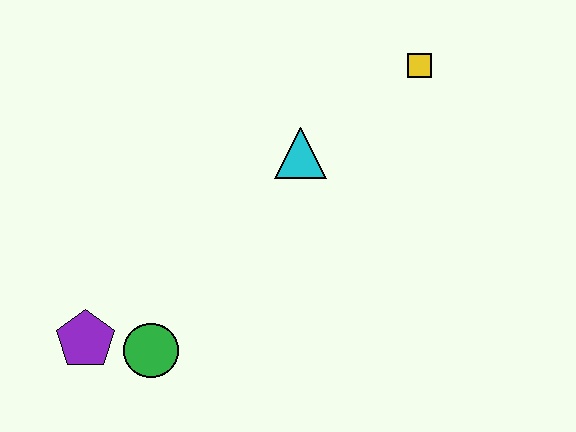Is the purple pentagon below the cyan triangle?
Yes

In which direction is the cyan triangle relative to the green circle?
The cyan triangle is above the green circle.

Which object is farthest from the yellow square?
The purple pentagon is farthest from the yellow square.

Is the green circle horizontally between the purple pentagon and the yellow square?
Yes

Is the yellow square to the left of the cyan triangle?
No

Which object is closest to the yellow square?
The cyan triangle is closest to the yellow square.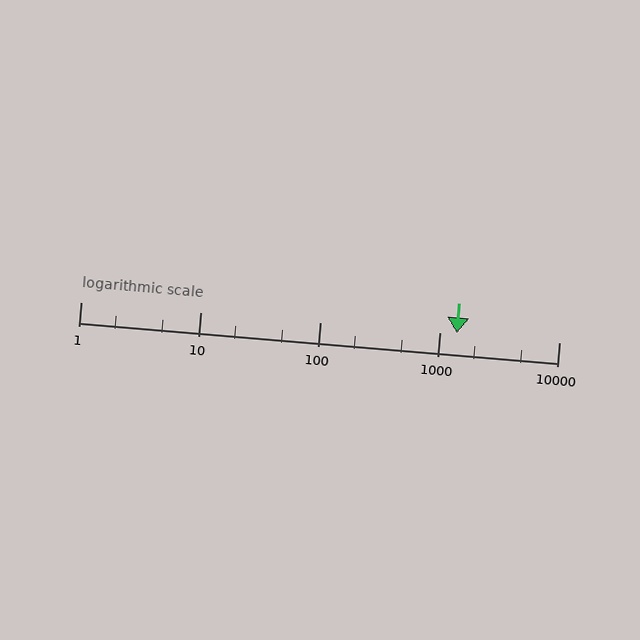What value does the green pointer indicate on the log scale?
The pointer indicates approximately 1400.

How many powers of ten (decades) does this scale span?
The scale spans 4 decades, from 1 to 10000.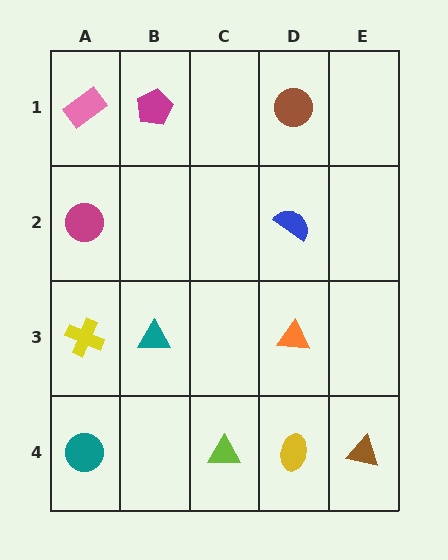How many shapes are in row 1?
3 shapes.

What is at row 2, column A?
A magenta circle.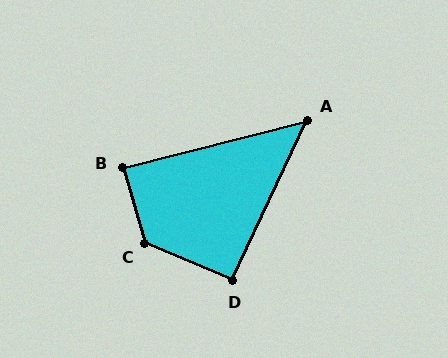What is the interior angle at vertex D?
Approximately 92 degrees (approximately right).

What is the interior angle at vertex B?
Approximately 88 degrees (approximately right).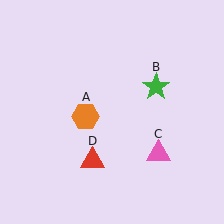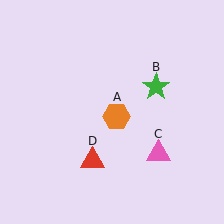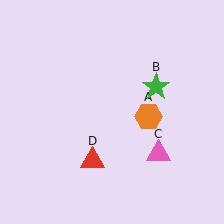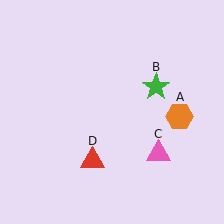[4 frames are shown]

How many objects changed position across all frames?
1 object changed position: orange hexagon (object A).